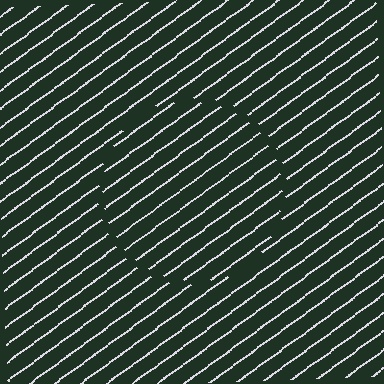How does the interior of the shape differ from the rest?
The interior of the shape contains the same grating, shifted by half a period — the contour is defined by the phase discontinuity where line-ends from the inner and outer gratings abut.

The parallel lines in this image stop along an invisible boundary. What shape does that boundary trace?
An illusory circle. The interior of the shape contains the same grating, shifted by half a period — the contour is defined by the phase discontinuity where line-ends from the inner and outer gratings abut.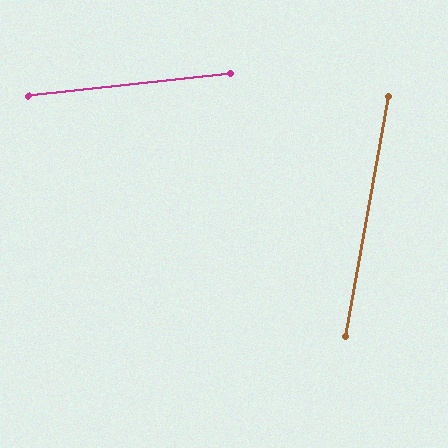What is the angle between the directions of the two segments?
Approximately 73 degrees.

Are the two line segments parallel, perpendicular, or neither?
Neither parallel nor perpendicular — they differ by about 73°.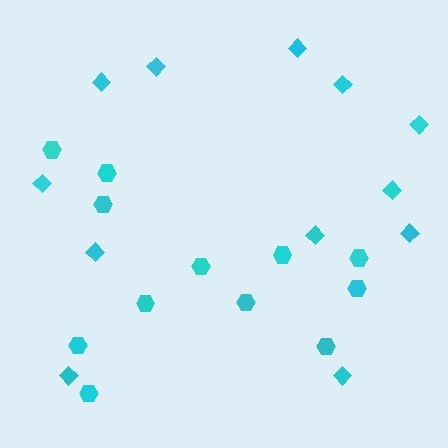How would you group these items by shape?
There are 2 groups: one group of hexagons (12) and one group of diamonds (12).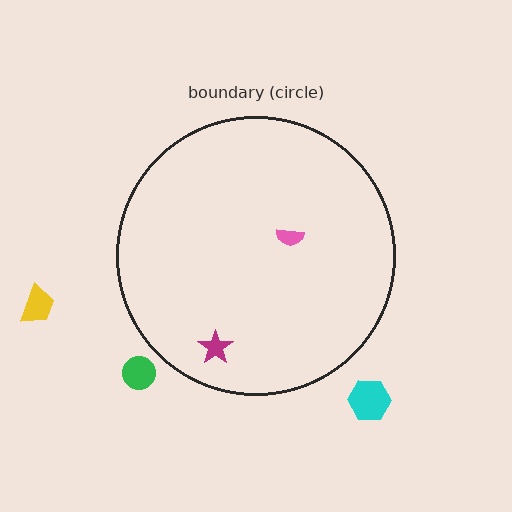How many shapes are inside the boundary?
2 inside, 3 outside.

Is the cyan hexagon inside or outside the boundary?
Outside.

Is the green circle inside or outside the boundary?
Outside.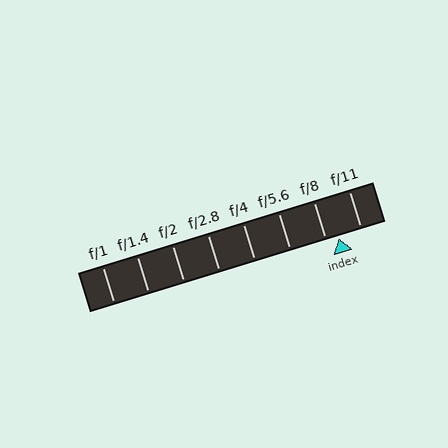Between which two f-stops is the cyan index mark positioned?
The index mark is between f/8 and f/11.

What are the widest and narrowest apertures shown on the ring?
The widest aperture shown is f/1 and the narrowest is f/11.